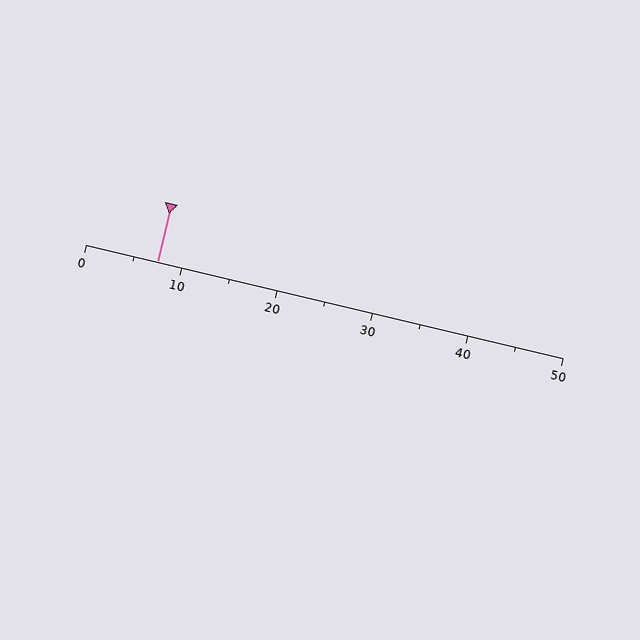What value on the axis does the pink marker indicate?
The marker indicates approximately 7.5.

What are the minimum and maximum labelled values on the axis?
The axis runs from 0 to 50.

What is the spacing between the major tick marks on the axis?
The major ticks are spaced 10 apart.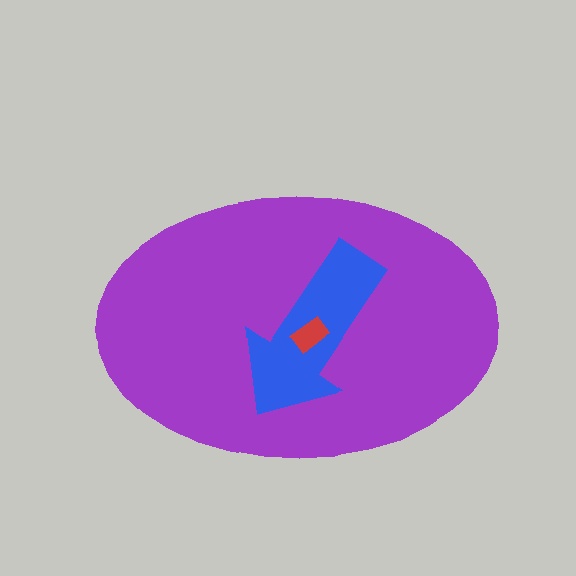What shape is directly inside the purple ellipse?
The blue arrow.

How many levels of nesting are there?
3.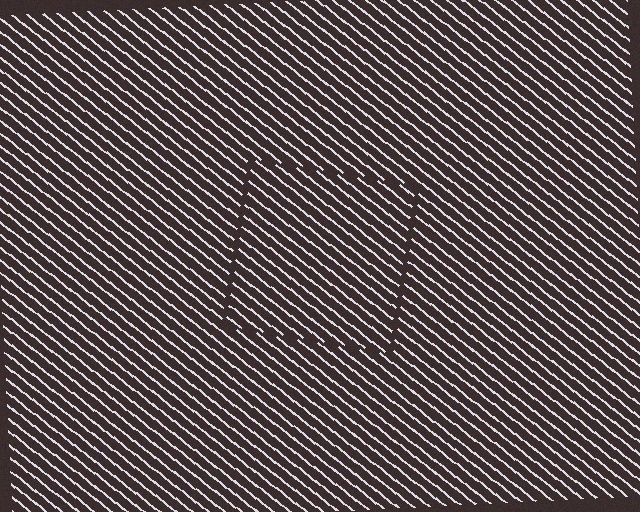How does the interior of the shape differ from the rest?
The interior of the shape contains the same grating, shifted by half a period — the contour is defined by the phase discontinuity where line-ends from the inner and outer gratings abut.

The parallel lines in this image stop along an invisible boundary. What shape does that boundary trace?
An illusory square. The interior of the shape contains the same grating, shifted by half a period — the contour is defined by the phase discontinuity where line-ends from the inner and outer gratings abut.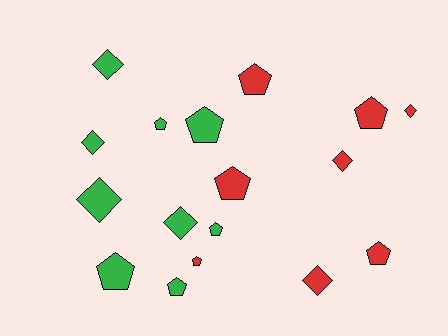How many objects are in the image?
There are 17 objects.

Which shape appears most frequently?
Pentagon, with 10 objects.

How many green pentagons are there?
There are 5 green pentagons.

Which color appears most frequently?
Green, with 9 objects.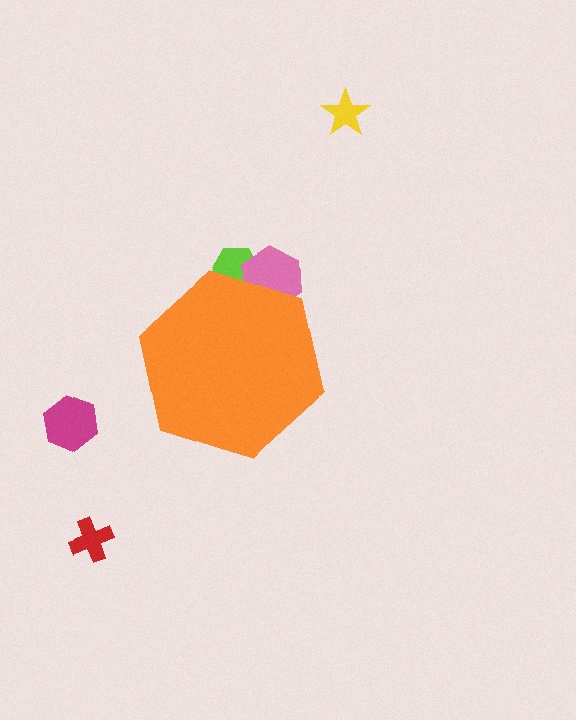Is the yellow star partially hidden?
No, the yellow star is fully visible.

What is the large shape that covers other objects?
An orange hexagon.